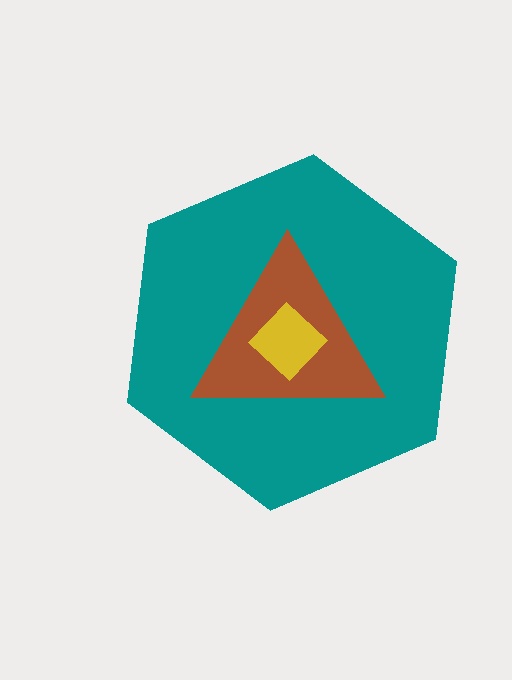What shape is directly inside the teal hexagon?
The brown triangle.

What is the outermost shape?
The teal hexagon.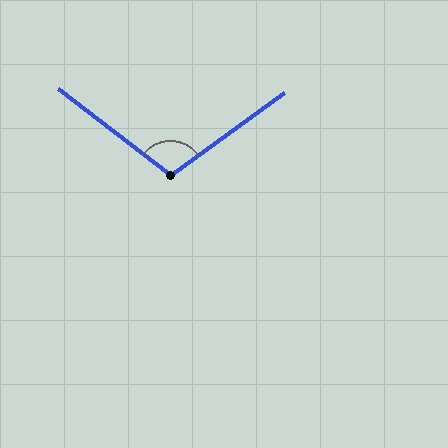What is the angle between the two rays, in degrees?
Approximately 107 degrees.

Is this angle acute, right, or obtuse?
It is obtuse.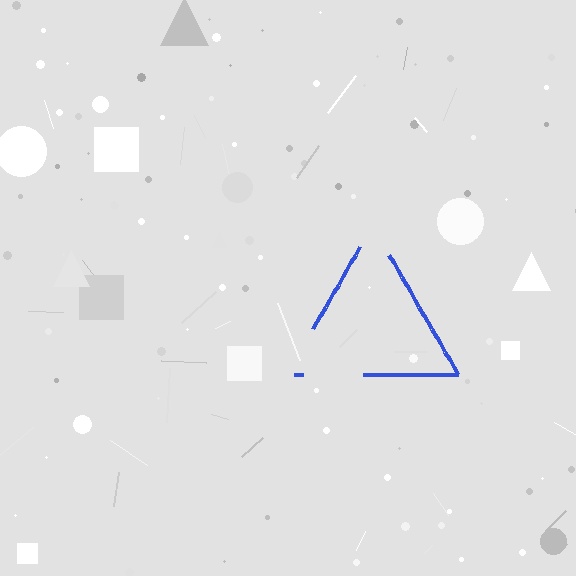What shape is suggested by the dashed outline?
The dashed outline suggests a triangle.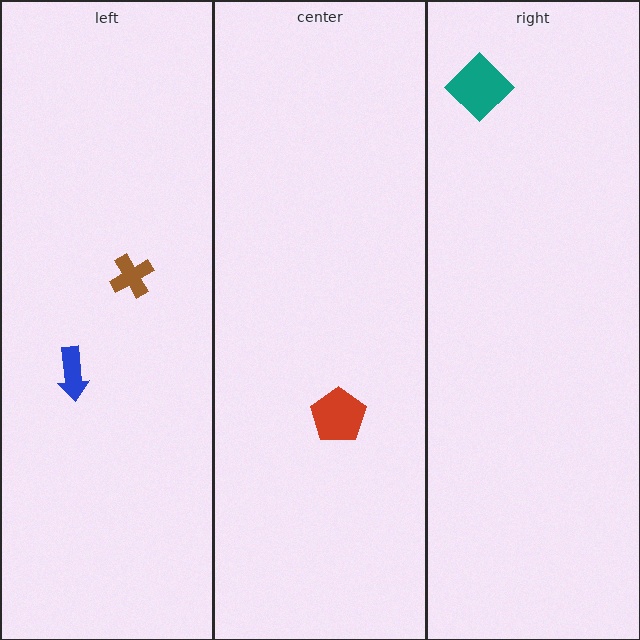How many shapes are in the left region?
2.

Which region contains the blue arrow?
The left region.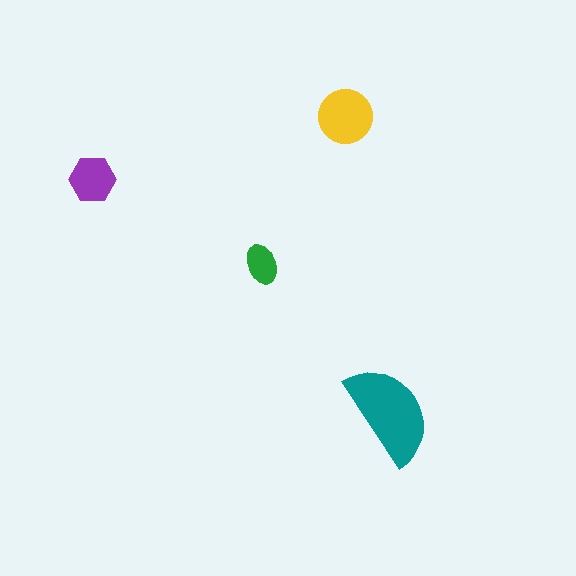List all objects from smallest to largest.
The green ellipse, the purple hexagon, the yellow circle, the teal semicircle.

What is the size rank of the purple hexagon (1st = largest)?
3rd.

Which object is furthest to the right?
The teal semicircle is rightmost.